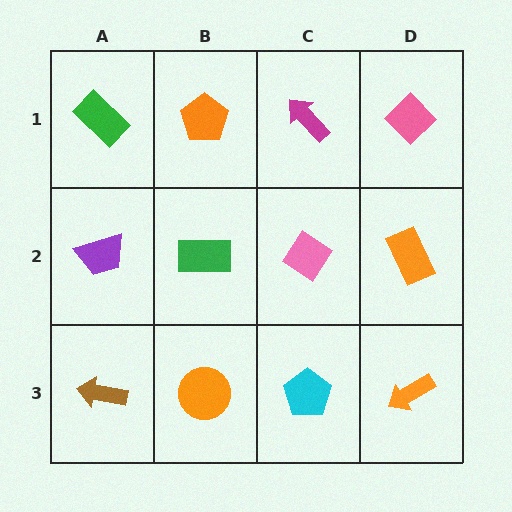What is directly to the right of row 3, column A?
An orange circle.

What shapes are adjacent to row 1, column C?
A pink diamond (row 2, column C), an orange pentagon (row 1, column B), a pink diamond (row 1, column D).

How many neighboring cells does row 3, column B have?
3.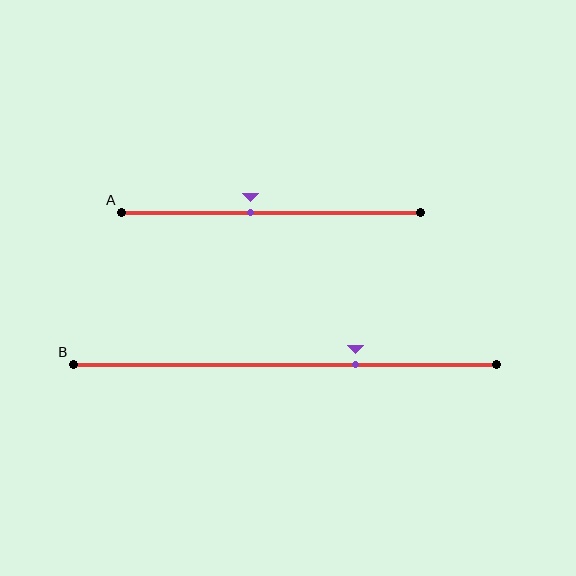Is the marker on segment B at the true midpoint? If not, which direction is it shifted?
No, the marker on segment B is shifted to the right by about 17% of the segment length.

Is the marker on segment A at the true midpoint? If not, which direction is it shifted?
No, the marker on segment A is shifted to the left by about 7% of the segment length.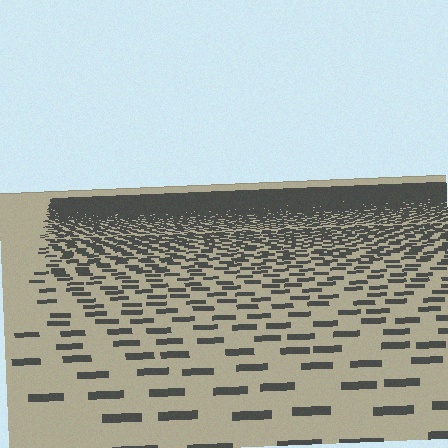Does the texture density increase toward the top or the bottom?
Density increases toward the top.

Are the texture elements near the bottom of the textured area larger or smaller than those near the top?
Larger. Near the bottom, elements are closer to the viewer and appear at a bigger on-screen size.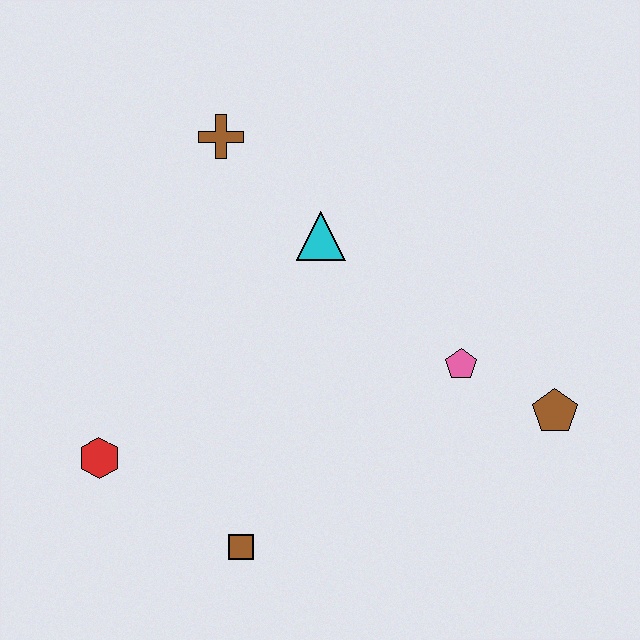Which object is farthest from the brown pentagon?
The red hexagon is farthest from the brown pentagon.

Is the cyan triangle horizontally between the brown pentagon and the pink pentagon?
No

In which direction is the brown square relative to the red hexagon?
The brown square is to the right of the red hexagon.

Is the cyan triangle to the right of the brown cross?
Yes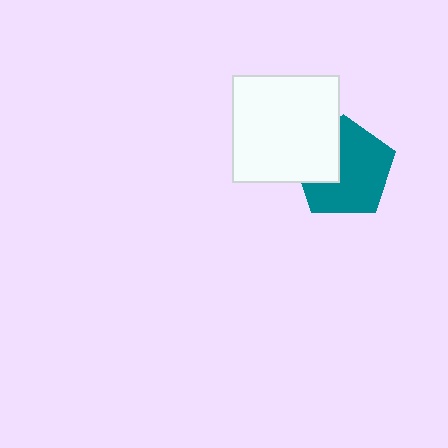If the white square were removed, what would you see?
You would see the complete teal pentagon.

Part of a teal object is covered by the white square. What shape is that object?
It is a pentagon.